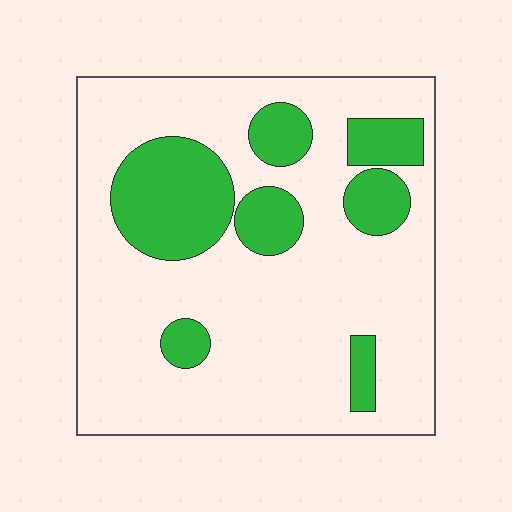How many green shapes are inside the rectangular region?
7.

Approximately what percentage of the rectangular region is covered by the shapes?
Approximately 25%.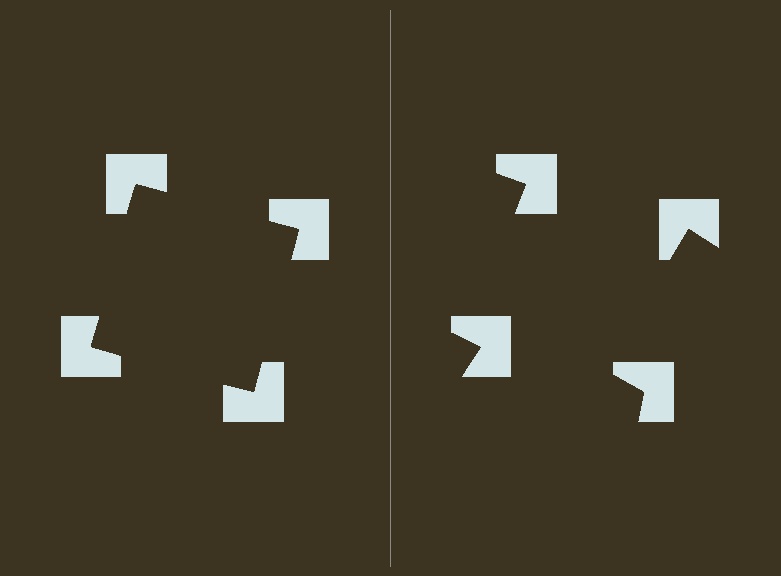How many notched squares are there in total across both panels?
8 — 4 on each side.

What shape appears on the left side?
An illusory square.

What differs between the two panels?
The notched squares are positioned identically on both sides; only the wedge orientations differ. On the left they align to a square; on the right they are misaligned.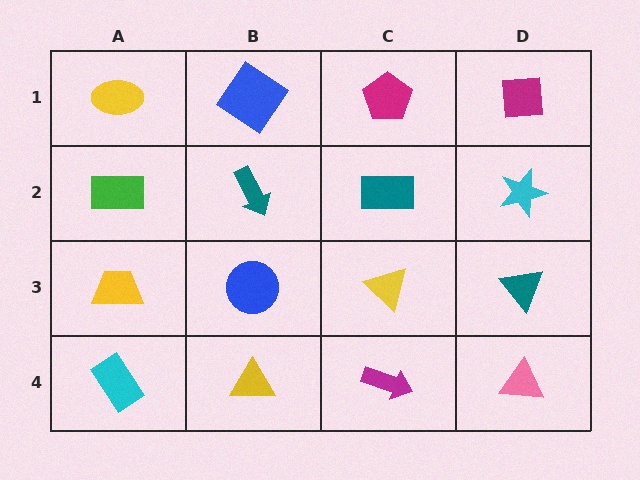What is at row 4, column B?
A yellow triangle.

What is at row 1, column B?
A blue diamond.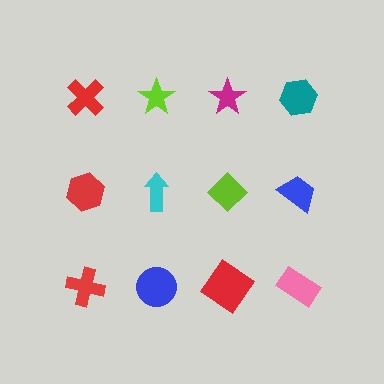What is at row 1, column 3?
A magenta star.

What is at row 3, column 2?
A blue circle.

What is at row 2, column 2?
A cyan arrow.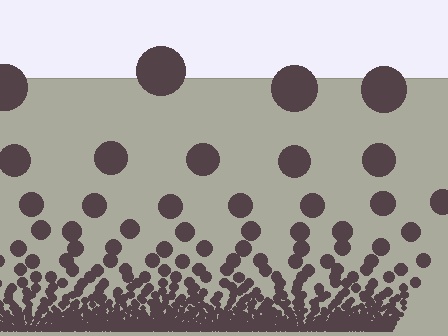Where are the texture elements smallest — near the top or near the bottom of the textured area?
Near the bottom.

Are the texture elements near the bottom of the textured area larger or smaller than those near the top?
Smaller. The gradient is inverted — elements near the bottom are smaller and denser.